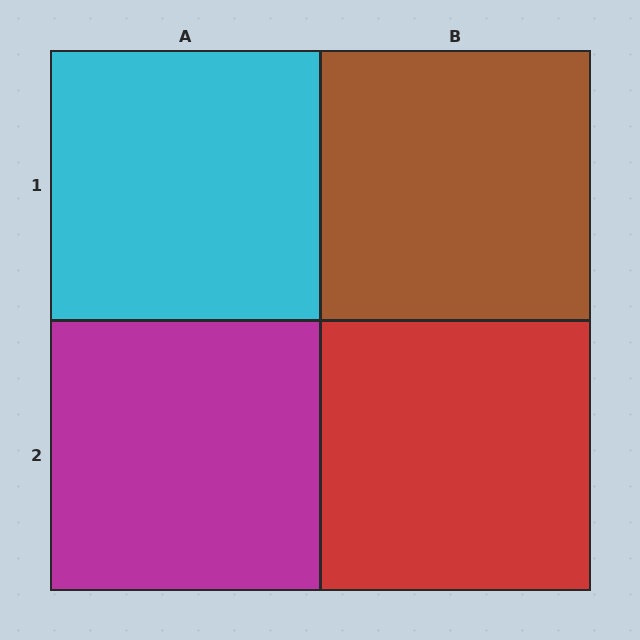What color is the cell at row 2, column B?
Red.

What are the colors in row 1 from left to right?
Cyan, brown.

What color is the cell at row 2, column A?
Magenta.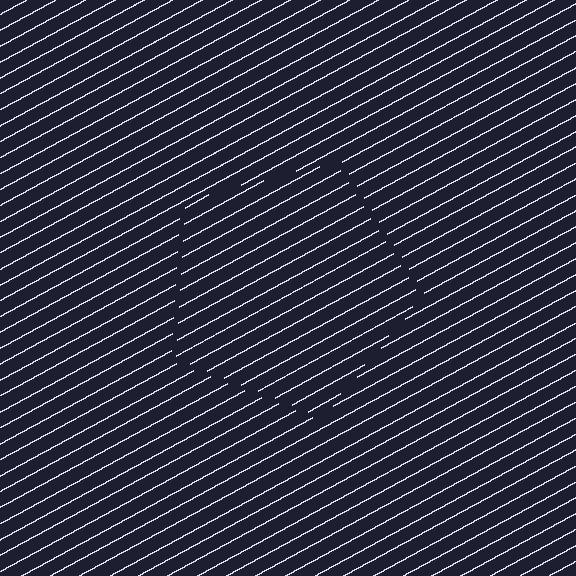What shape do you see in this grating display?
An illusory pentagon. The interior of the shape contains the same grating, shifted by half a period — the contour is defined by the phase discontinuity where line-ends from the inner and outer gratings abut.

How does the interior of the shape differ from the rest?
The interior of the shape contains the same grating, shifted by half a period — the contour is defined by the phase discontinuity where line-ends from the inner and outer gratings abut.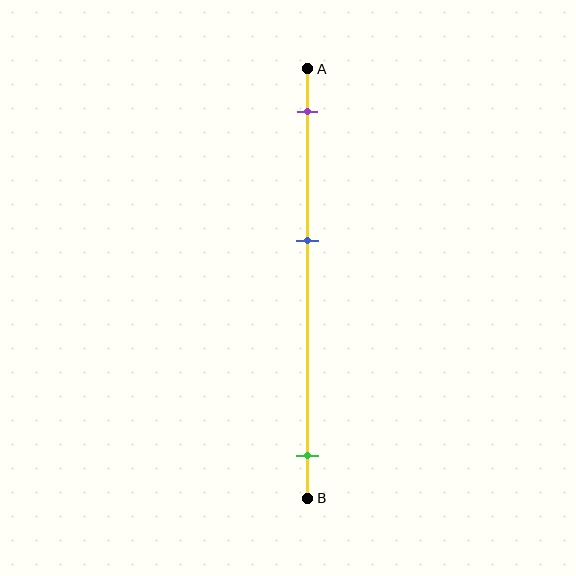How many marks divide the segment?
There are 3 marks dividing the segment.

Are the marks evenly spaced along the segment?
No, the marks are not evenly spaced.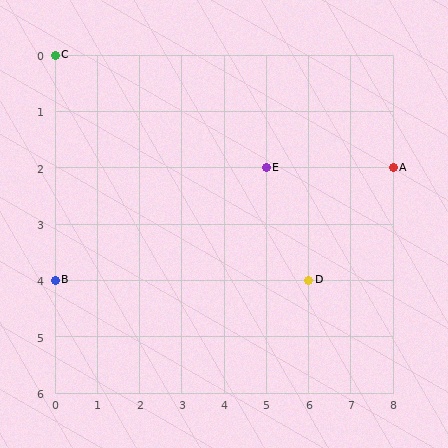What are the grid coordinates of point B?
Point B is at grid coordinates (0, 4).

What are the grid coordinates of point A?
Point A is at grid coordinates (8, 2).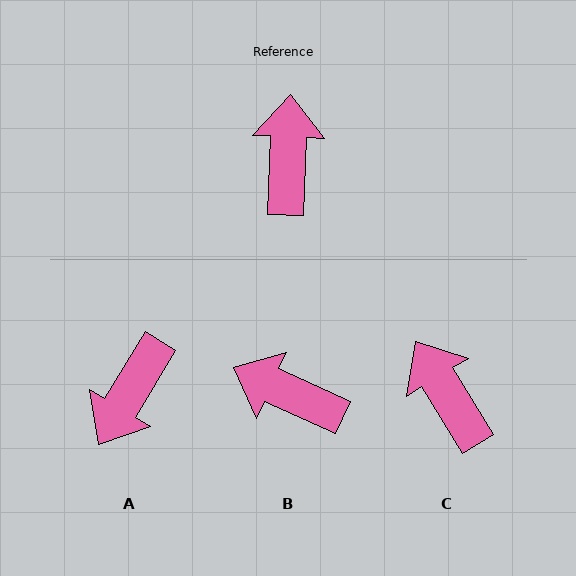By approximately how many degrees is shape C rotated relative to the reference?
Approximately 34 degrees counter-clockwise.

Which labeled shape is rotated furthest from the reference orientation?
A, about 151 degrees away.